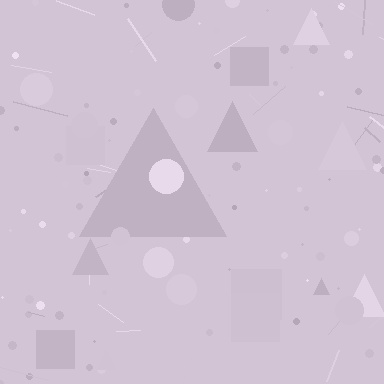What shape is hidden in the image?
A triangle is hidden in the image.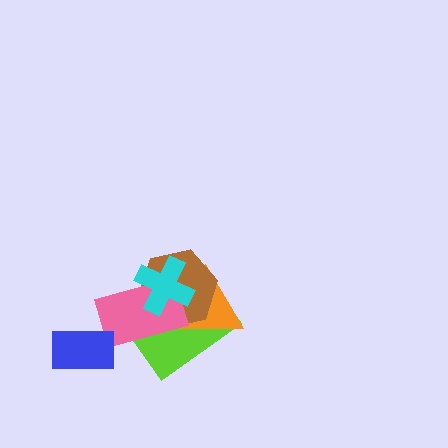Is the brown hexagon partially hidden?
Yes, it is partially covered by another shape.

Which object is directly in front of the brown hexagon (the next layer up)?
The pink rectangle is directly in front of the brown hexagon.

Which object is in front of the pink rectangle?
The cyan cross is in front of the pink rectangle.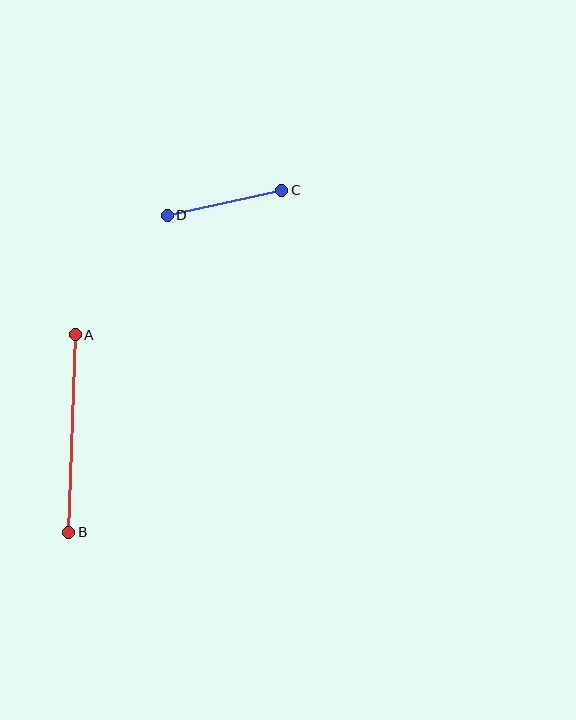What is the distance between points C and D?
The distance is approximately 117 pixels.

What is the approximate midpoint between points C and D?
The midpoint is at approximately (225, 203) pixels.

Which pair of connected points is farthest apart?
Points A and B are farthest apart.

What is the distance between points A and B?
The distance is approximately 198 pixels.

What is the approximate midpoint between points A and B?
The midpoint is at approximately (72, 433) pixels.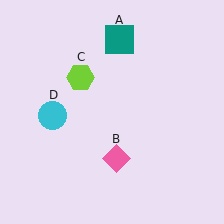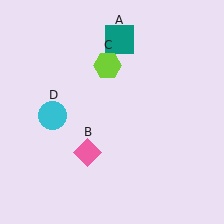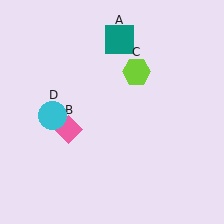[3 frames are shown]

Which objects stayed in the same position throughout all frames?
Teal square (object A) and cyan circle (object D) remained stationary.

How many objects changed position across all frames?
2 objects changed position: pink diamond (object B), lime hexagon (object C).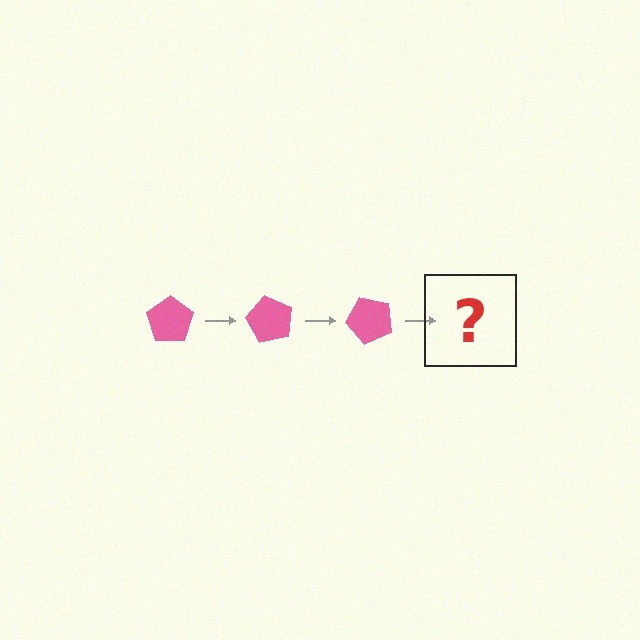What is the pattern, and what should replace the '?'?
The pattern is that the pentagon rotates 60 degrees each step. The '?' should be a pink pentagon rotated 180 degrees.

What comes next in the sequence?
The next element should be a pink pentagon rotated 180 degrees.